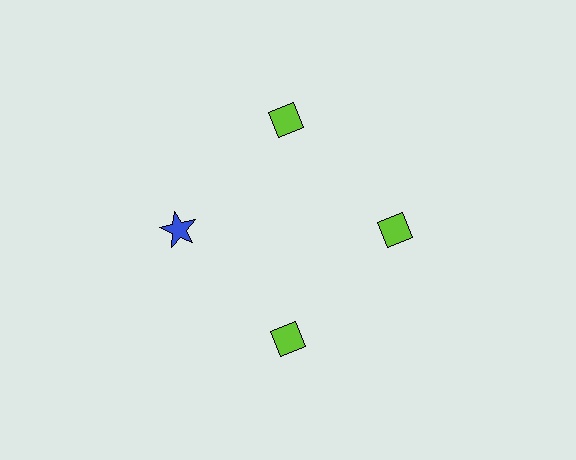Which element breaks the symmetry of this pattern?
The blue star at roughly the 9 o'clock position breaks the symmetry. All other shapes are lime diamonds.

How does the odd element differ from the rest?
It differs in both color (blue instead of lime) and shape (star instead of diamond).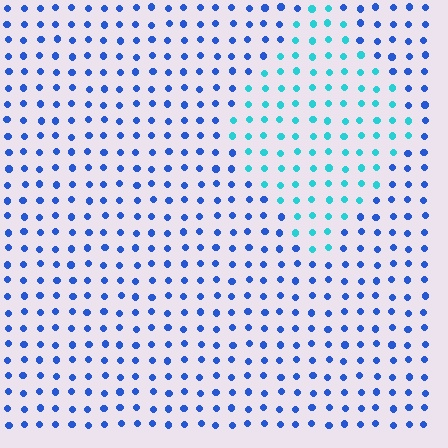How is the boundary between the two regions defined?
The boundary is defined purely by a slight shift in hue (about 42 degrees). Spacing, size, and orientation are identical on both sides.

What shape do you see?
I see a diamond.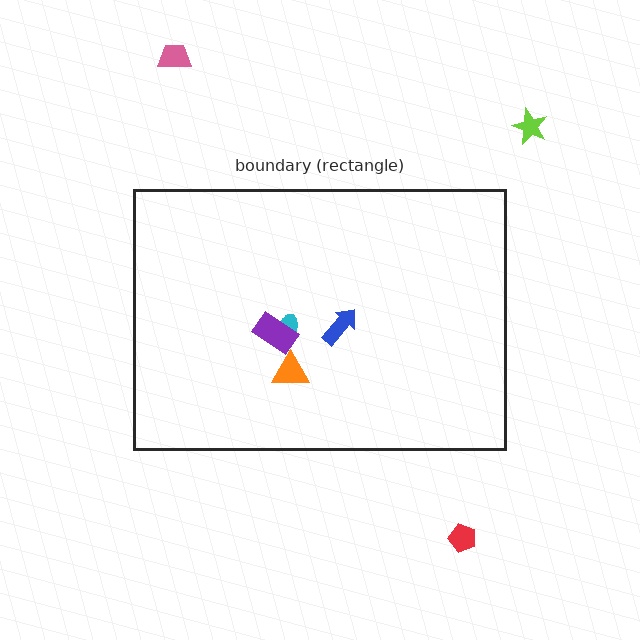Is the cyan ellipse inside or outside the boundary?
Inside.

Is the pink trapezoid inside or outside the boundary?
Outside.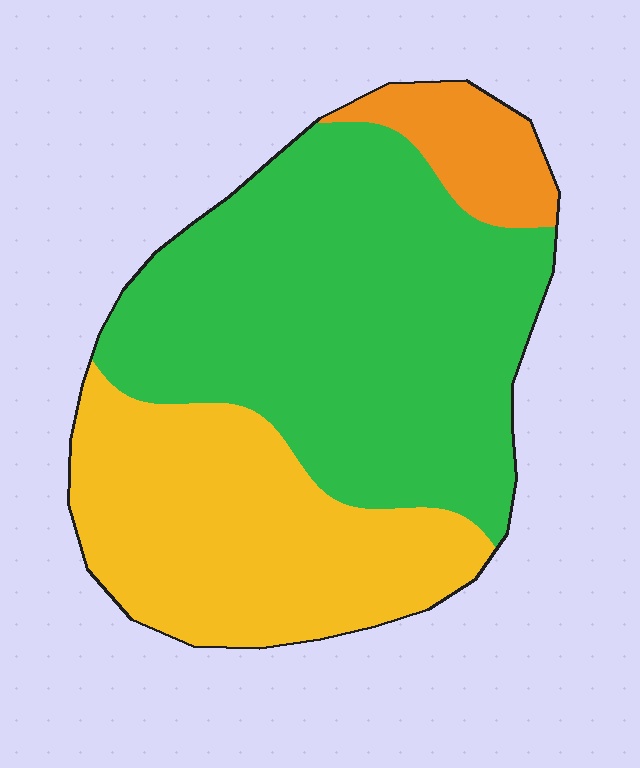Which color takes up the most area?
Green, at roughly 55%.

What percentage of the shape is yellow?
Yellow takes up about one third (1/3) of the shape.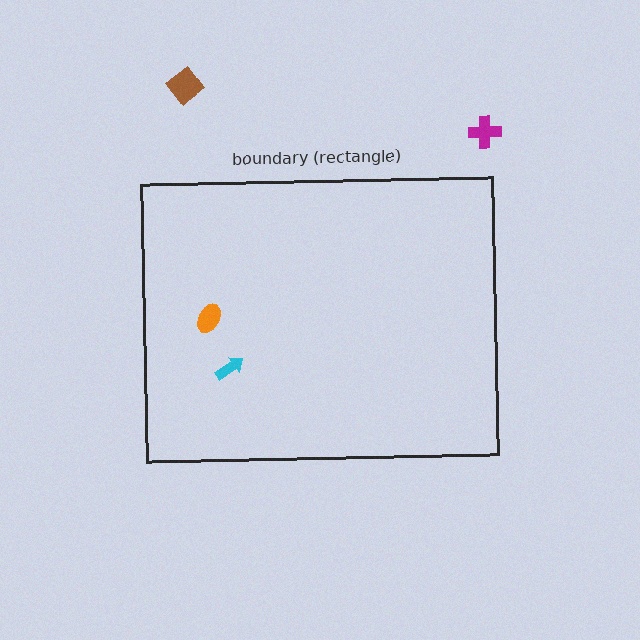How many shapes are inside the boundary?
2 inside, 2 outside.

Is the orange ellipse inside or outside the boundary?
Inside.